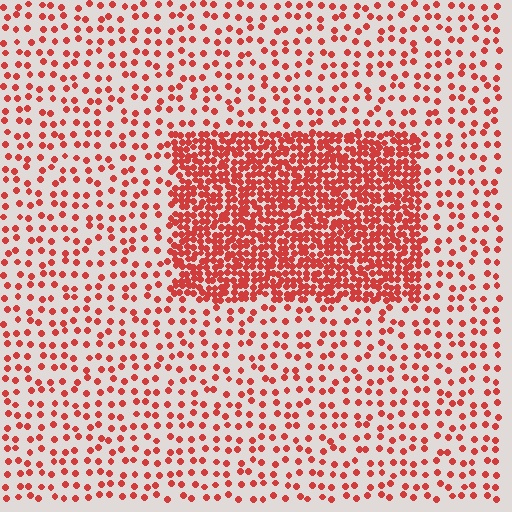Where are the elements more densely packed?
The elements are more densely packed inside the rectangle boundary.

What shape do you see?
I see a rectangle.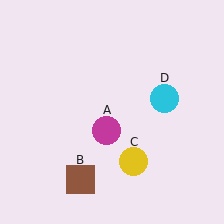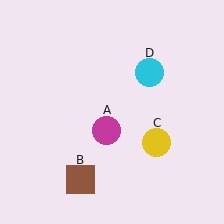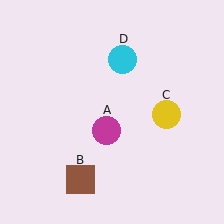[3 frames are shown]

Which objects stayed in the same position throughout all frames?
Magenta circle (object A) and brown square (object B) remained stationary.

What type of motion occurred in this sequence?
The yellow circle (object C), cyan circle (object D) rotated counterclockwise around the center of the scene.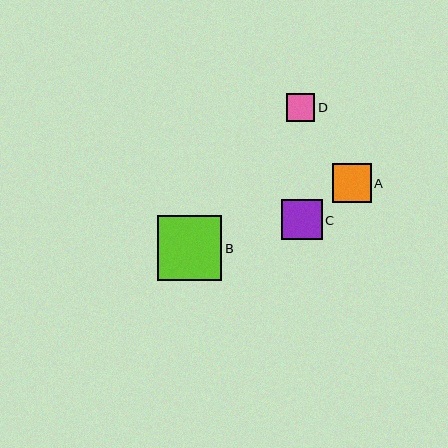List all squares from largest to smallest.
From largest to smallest: B, C, A, D.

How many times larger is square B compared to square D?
Square B is approximately 2.3 times the size of square D.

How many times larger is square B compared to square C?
Square B is approximately 1.6 times the size of square C.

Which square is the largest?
Square B is the largest with a size of approximately 64 pixels.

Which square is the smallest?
Square D is the smallest with a size of approximately 28 pixels.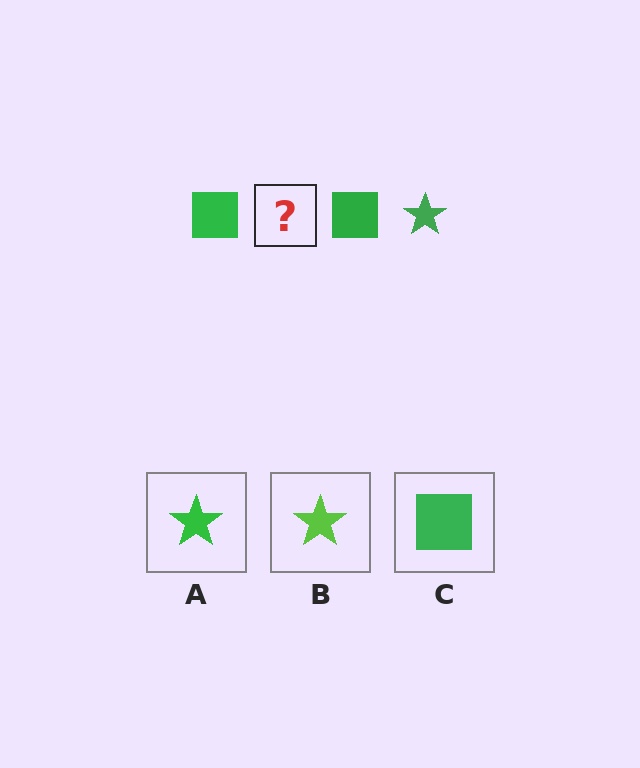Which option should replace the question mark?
Option A.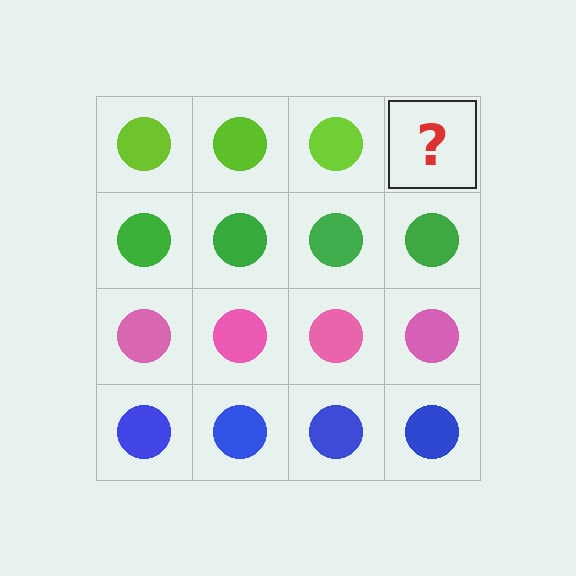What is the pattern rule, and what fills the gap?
The rule is that each row has a consistent color. The gap should be filled with a lime circle.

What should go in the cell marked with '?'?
The missing cell should contain a lime circle.